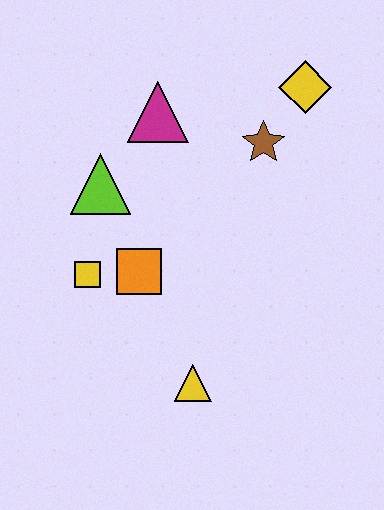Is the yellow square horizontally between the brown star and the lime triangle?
No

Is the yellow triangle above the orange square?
No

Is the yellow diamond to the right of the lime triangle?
Yes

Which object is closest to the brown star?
The yellow diamond is closest to the brown star.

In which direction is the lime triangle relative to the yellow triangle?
The lime triangle is above the yellow triangle.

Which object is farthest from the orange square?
The yellow diamond is farthest from the orange square.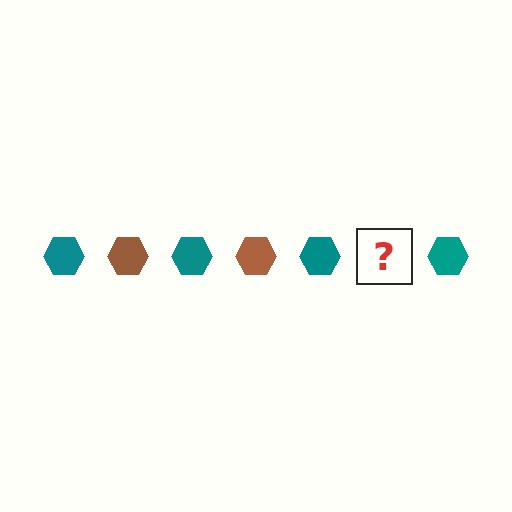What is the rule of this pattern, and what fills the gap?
The rule is that the pattern cycles through teal, brown hexagons. The gap should be filled with a brown hexagon.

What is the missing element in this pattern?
The missing element is a brown hexagon.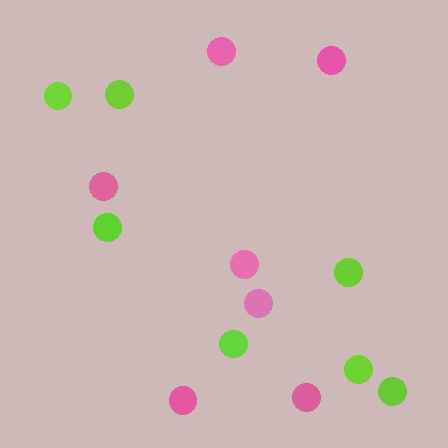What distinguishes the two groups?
There are 2 groups: one group of pink circles (7) and one group of lime circles (7).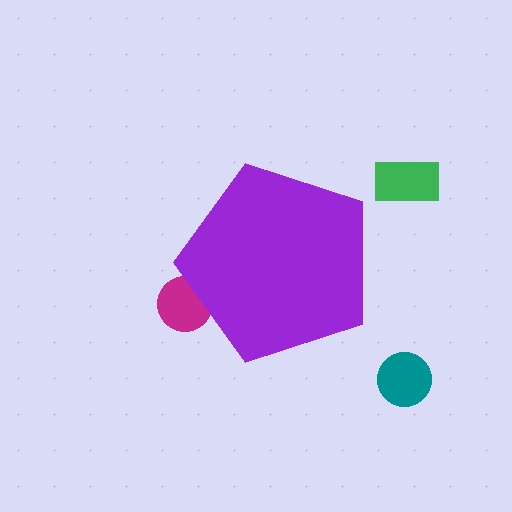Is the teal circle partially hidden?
No, the teal circle is fully visible.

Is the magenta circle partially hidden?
Yes, the magenta circle is partially hidden behind the purple pentagon.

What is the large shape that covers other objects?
A purple pentagon.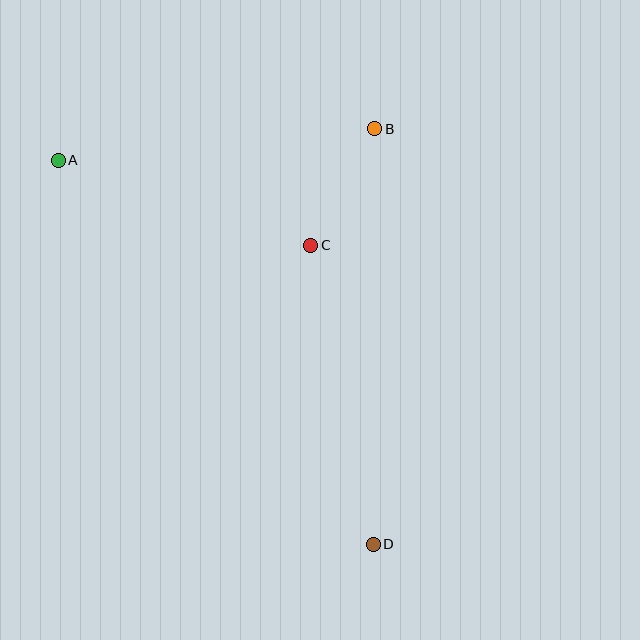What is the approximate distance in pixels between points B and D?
The distance between B and D is approximately 416 pixels.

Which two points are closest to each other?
Points B and C are closest to each other.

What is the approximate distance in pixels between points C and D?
The distance between C and D is approximately 305 pixels.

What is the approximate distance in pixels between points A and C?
The distance between A and C is approximately 266 pixels.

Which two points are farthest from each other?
Points A and D are farthest from each other.